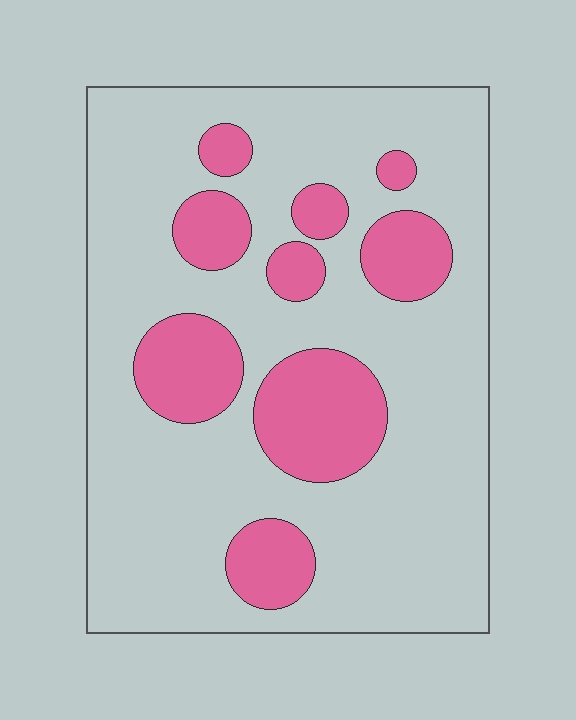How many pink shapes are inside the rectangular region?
9.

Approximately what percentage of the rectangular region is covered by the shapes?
Approximately 25%.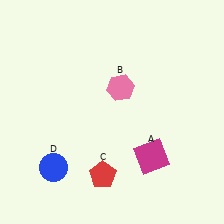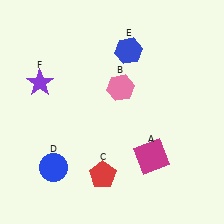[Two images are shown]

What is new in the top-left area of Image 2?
A purple star (F) was added in the top-left area of Image 2.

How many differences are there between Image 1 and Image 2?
There are 2 differences between the two images.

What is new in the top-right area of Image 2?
A blue hexagon (E) was added in the top-right area of Image 2.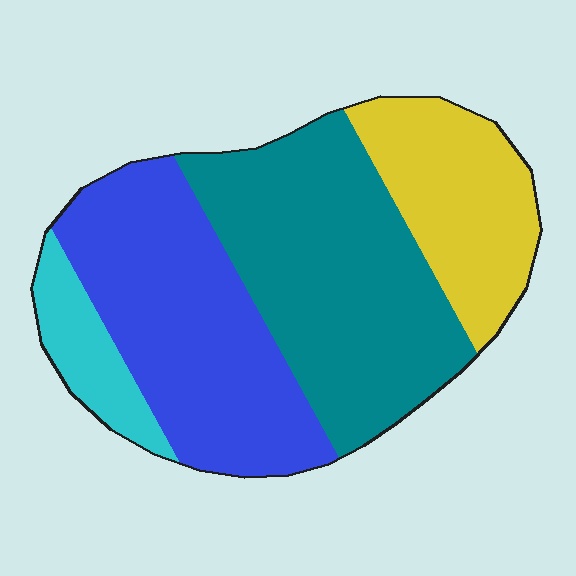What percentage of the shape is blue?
Blue covers around 35% of the shape.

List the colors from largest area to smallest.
From largest to smallest: teal, blue, yellow, cyan.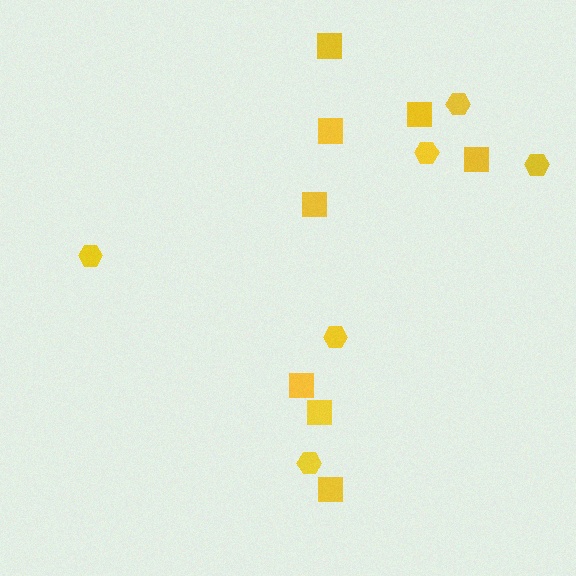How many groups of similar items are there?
There are 2 groups: one group of hexagons (6) and one group of squares (8).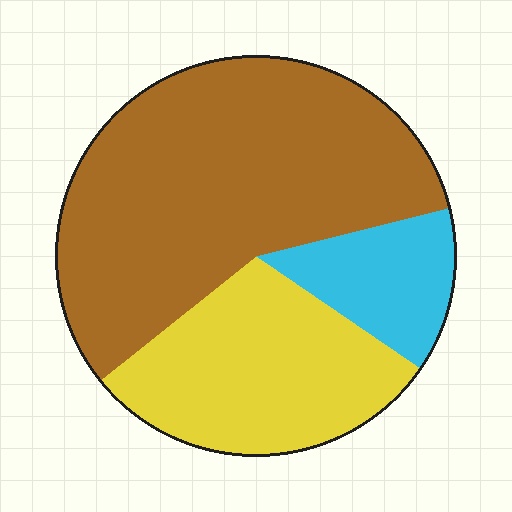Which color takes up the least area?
Cyan, at roughly 15%.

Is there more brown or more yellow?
Brown.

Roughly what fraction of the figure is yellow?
Yellow covers 30% of the figure.